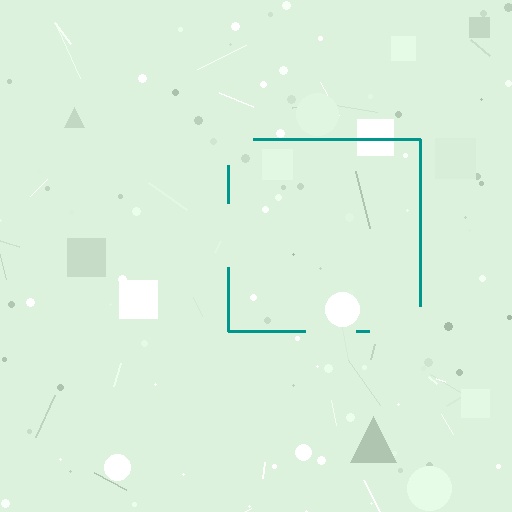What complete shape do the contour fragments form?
The contour fragments form a square.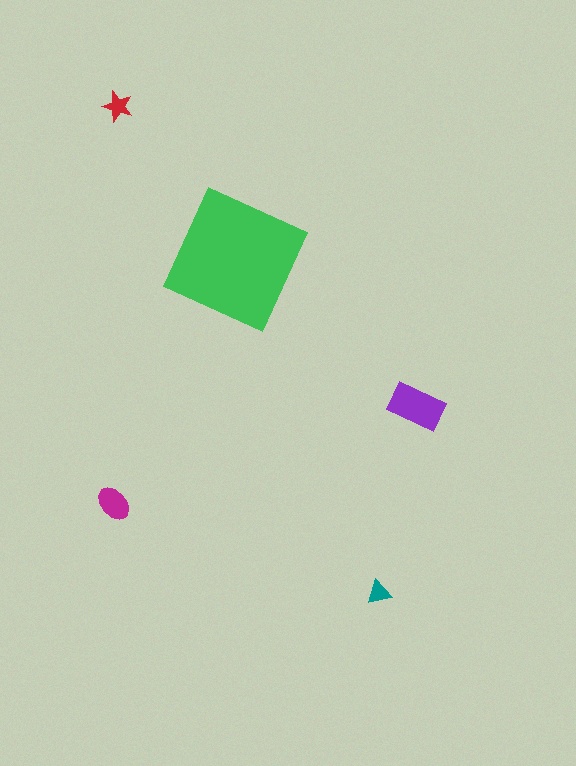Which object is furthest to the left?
The magenta ellipse is leftmost.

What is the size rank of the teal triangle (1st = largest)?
5th.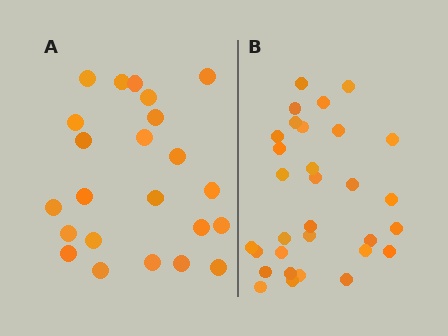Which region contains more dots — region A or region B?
Region B (the right region) has more dots.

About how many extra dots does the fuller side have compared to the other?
Region B has roughly 8 or so more dots than region A.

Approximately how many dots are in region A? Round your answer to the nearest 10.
About 20 dots. (The exact count is 23, which rounds to 20.)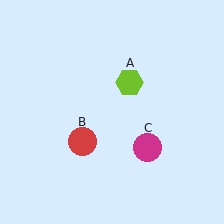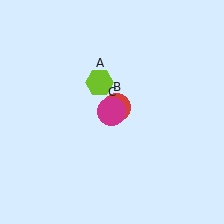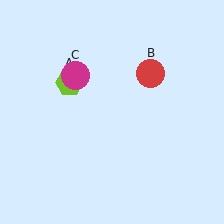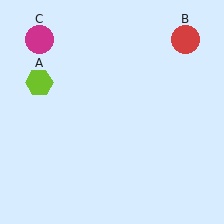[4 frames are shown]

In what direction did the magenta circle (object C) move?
The magenta circle (object C) moved up and to the left.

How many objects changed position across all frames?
3 objects changed position: lime hexagon (object A), red circle (object B), magenta circle (object C).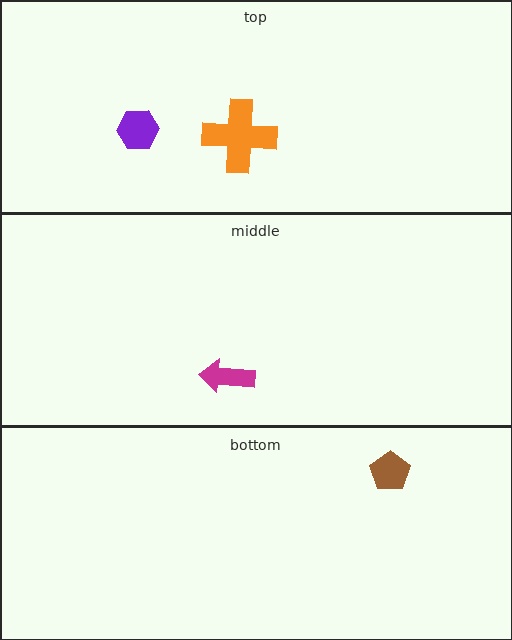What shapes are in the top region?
The orange cross, the purple hexagon.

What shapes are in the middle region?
The magenta arrow.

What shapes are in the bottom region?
The brown pentagon.